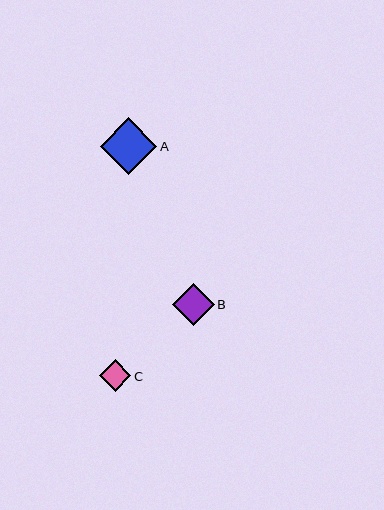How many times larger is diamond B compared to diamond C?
Diamond B is approximately 1.3 times the size of diamond C.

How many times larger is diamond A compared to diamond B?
Diamond A is approximately 1.3 times the size of diamond B.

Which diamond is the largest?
Diamond A is the largest with a size of approximately 56 pixels.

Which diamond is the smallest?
Diamond C is the smallest with a size of approximately 32 pixels.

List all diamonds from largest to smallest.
From largest to smallest: A, B, C.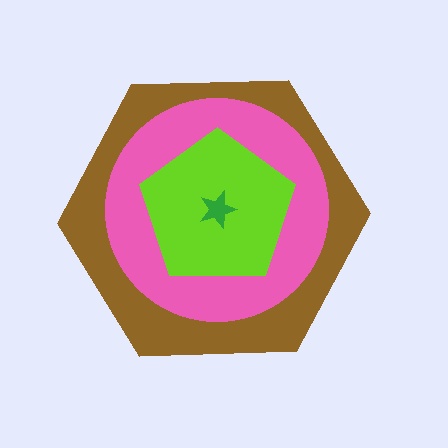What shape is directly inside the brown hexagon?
The pink circle.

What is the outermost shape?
The brown hexagon.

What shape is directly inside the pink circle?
The lime pentagon.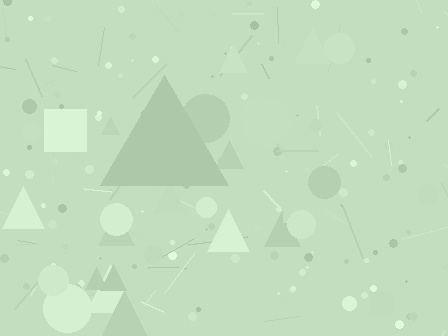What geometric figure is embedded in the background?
A triangle is embedded in the background.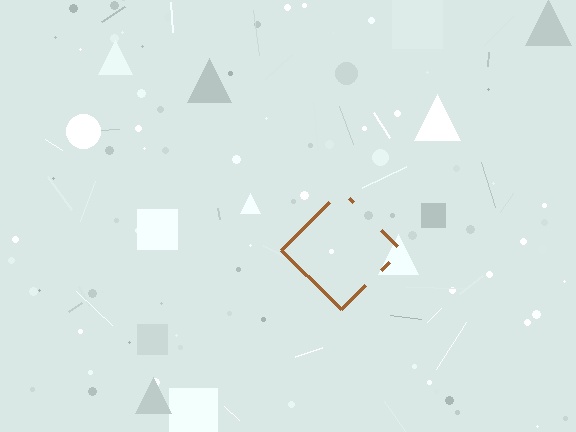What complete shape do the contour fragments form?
The contour fragments form a diamond.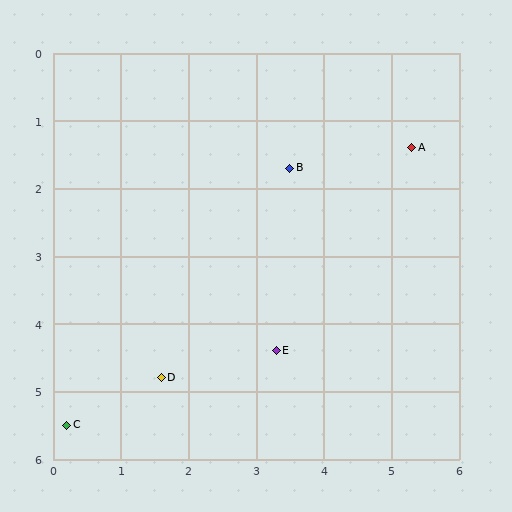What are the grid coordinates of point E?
Point E is at approximately (3.3, 4.4).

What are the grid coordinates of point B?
Point B is at approximately (3.5, 1.7).